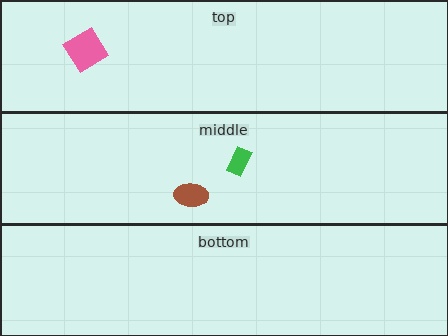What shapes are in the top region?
The pink diamond.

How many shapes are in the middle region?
2.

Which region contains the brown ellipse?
The middle region.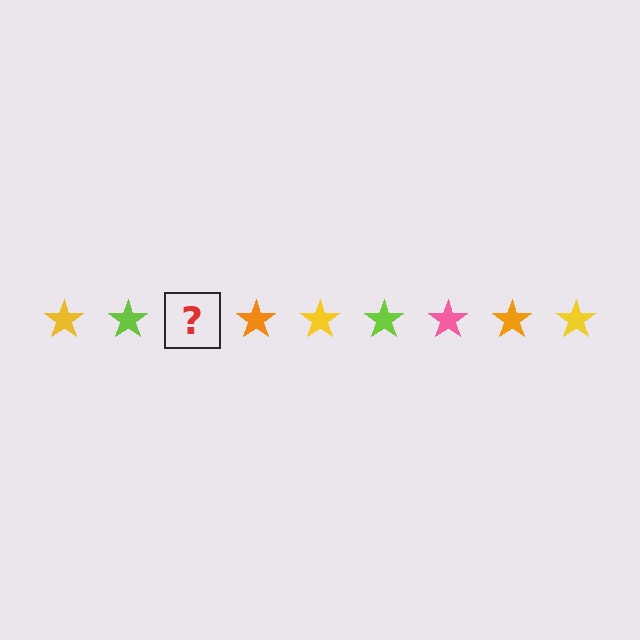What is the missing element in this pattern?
The missing element is a pink star.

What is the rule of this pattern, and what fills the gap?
The rule is that the pattern cycles through yellow, lime, pink, orange stars. The gap should be filled with a pink star.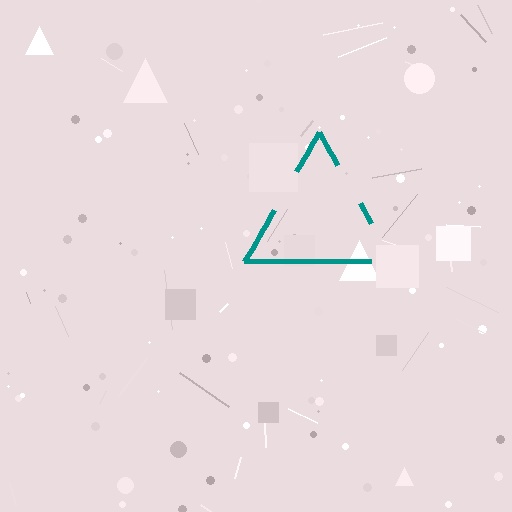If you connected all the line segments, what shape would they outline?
They would outline a triangle.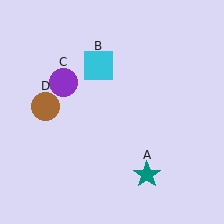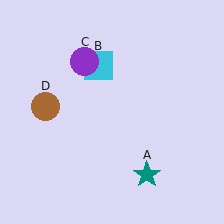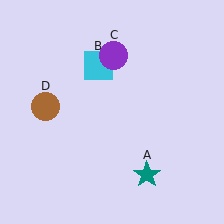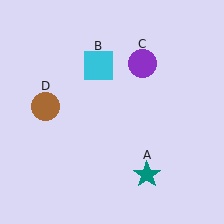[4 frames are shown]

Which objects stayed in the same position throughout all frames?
Teal star (object A) and cyan square (object B) and brown circle (object D) remained stationary.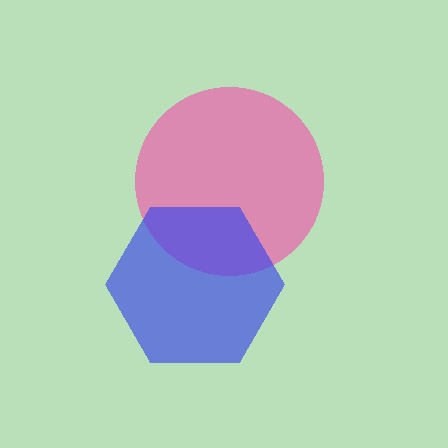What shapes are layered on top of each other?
The layered shapes are: a pink circle, a blue hexagon.